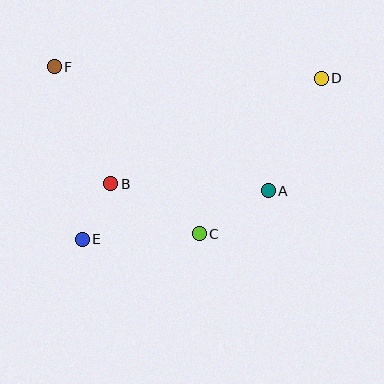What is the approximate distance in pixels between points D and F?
The distance between D and F is approximately 267 pixels.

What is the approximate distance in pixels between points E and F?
The distance between E and F is approximately 175 pixels.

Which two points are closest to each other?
Points B and E are closest to each other.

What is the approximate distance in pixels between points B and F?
The distance between B and F is approximately 130 pixels.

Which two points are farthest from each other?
Points D and E are farthest from each other.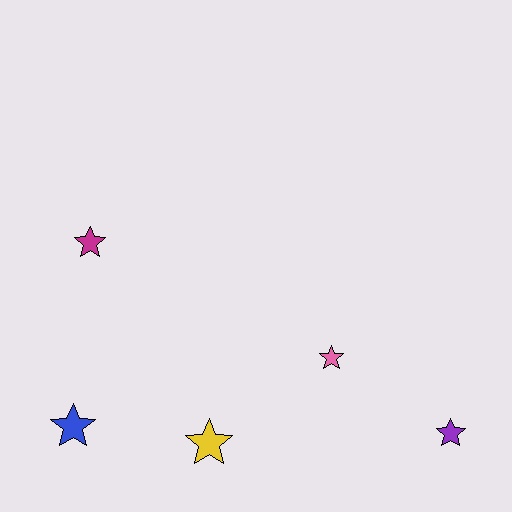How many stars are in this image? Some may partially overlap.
There are 5 stars.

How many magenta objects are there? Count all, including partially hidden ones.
There is 1 magenta object.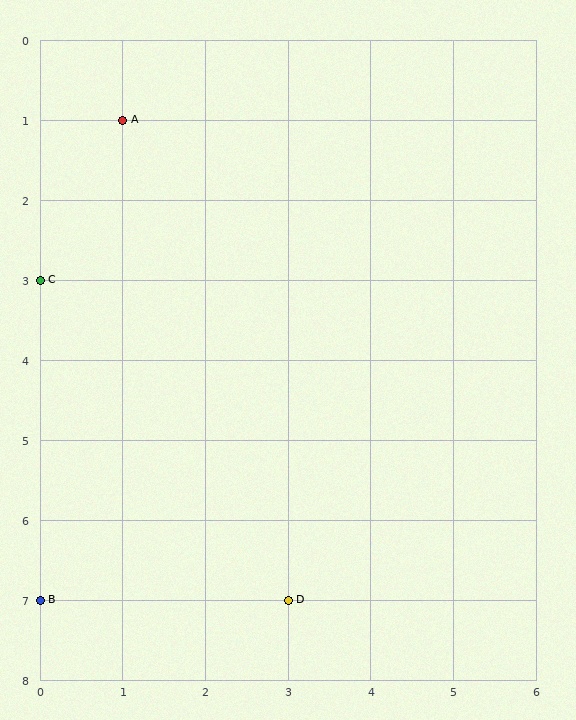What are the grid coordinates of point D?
Point D is at grid coordinates (3, 7).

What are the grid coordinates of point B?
Point B is at grid coordinates (0, 7).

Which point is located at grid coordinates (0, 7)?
Point B is at (0, 7).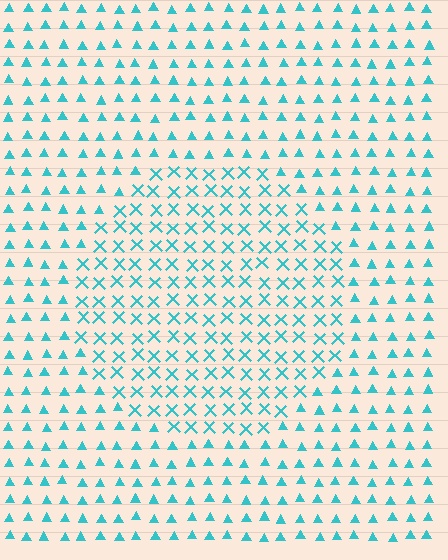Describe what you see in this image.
The image is filled with small cyan elements arranged in a uniform grid. A circle-shaped region contains X marks, while the surrounding area contains triangles. The boundary is defined purely by the change in element shape.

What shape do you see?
I see a circle.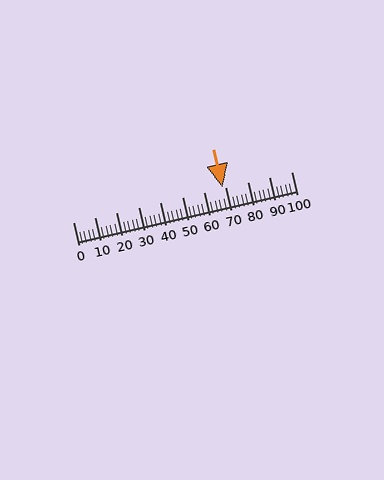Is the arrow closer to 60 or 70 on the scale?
The arrow is closer to 70.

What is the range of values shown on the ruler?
The ruler shows values from 0 to 100.